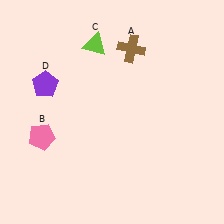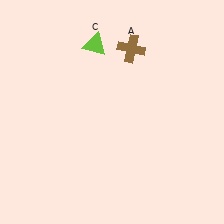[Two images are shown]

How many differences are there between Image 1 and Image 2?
There are 2 differences between the two images.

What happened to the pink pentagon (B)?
The pink pentagon (B) was removed in Image 2. It was in the bottom-left area of Image 1.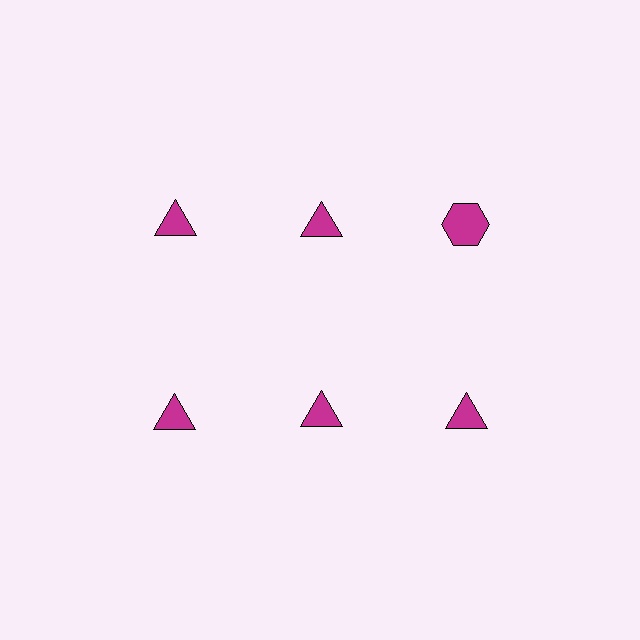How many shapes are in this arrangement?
There are 6 shapes arranged in a grid pattern.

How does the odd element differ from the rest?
It has a different shape: hexagon instead of triangle.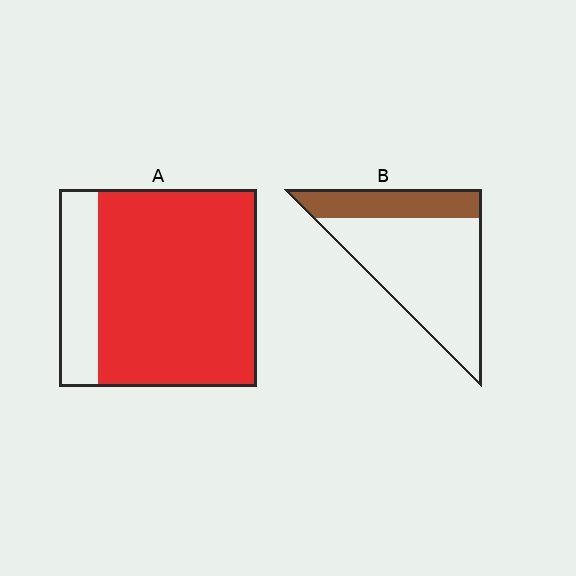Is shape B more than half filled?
No.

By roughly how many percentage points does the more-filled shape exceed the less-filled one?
By roughly 55 percentage points (A over B).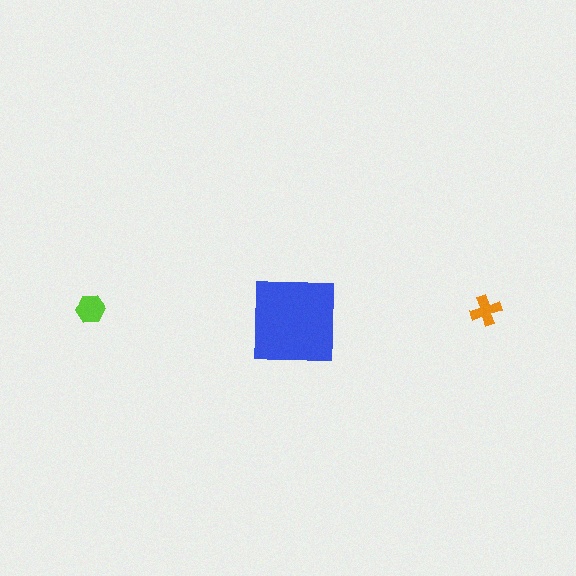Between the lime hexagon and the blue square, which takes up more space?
The blue square.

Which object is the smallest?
The orange cross.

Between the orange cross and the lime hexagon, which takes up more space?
The lime hexagon.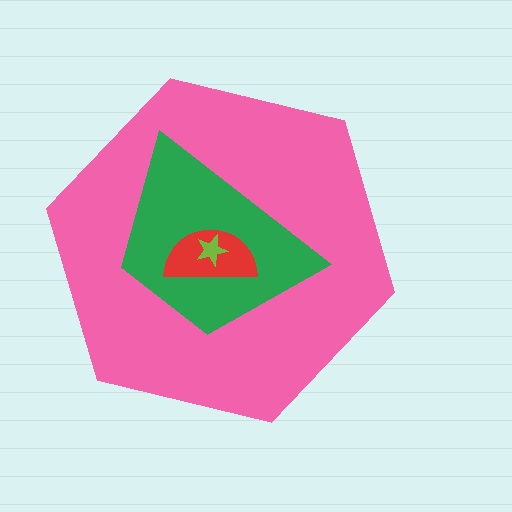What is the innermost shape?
The lime star.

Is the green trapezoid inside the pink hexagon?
Yes.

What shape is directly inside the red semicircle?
The lime star.